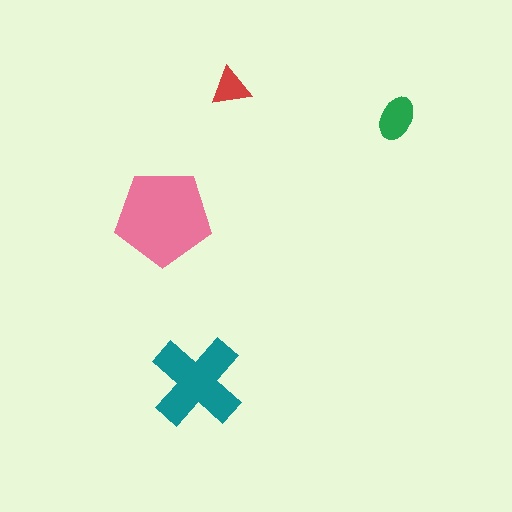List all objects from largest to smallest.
The pink pentagon, the teal cross, the green ellipse, the red triangle.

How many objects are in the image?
There are 4 objects in the image.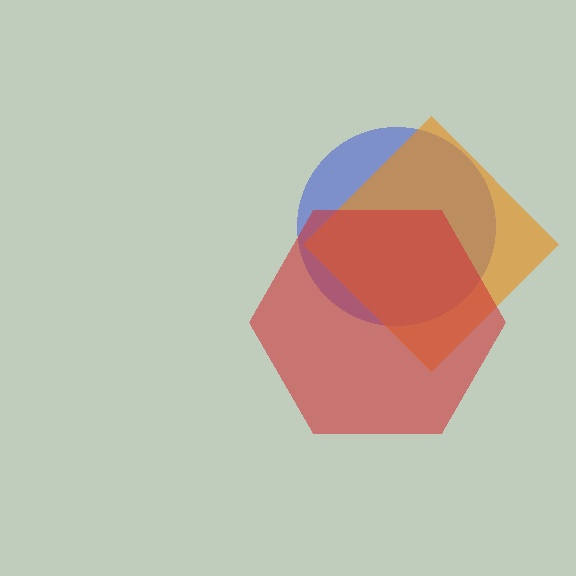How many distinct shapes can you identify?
There are 3 distinct shapes: a blue circle, an orange diamond, a red hexagon.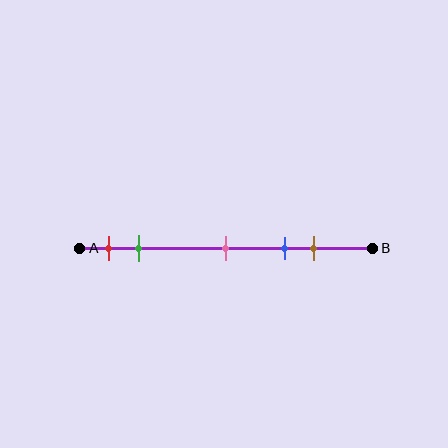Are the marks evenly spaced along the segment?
No, the marks are not evenly spaced.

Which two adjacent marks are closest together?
The red and green marks are the closest adjacent pair.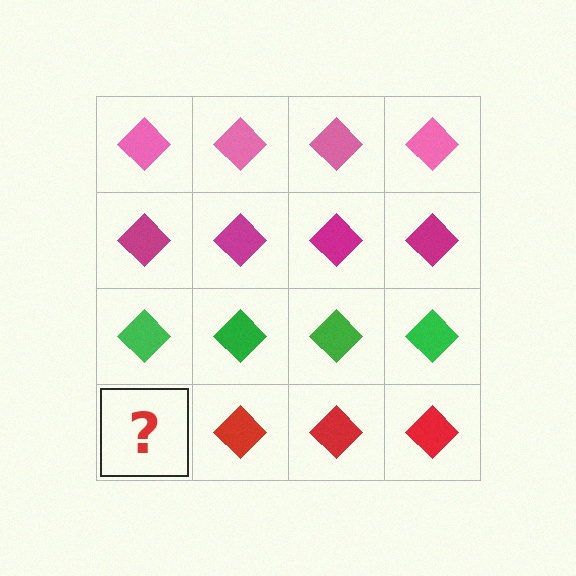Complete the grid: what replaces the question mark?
The question mark should be replaced with a red diamond.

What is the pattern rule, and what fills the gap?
The rule is that each row has a consistent color. The gap should be filled with a red diamond.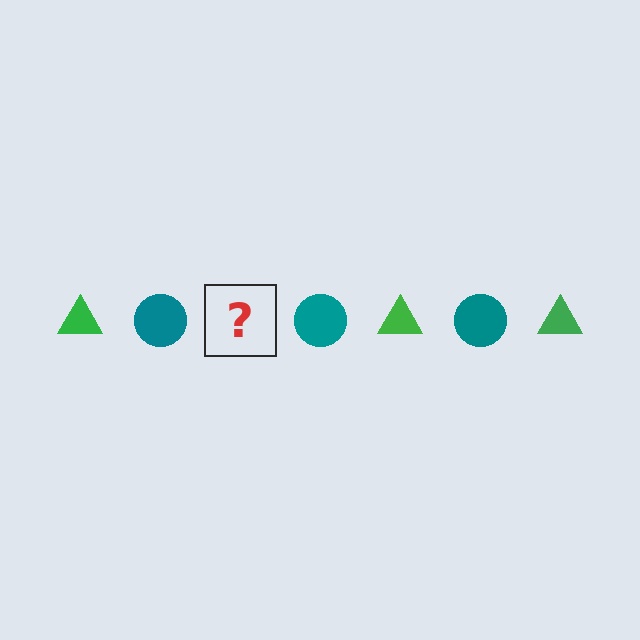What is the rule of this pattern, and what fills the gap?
The rule is that the pattern alternates between green triangle and teal circle. The gap should be filled with a green triangle.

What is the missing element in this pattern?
The missing element is a green triangle.